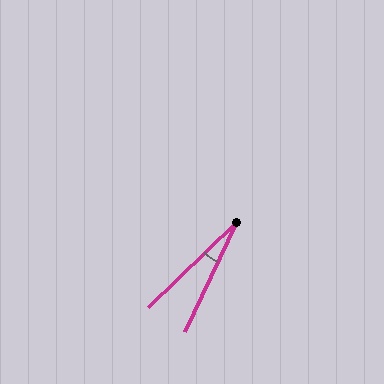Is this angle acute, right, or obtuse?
It is acute.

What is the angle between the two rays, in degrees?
Approximately 21 degrees.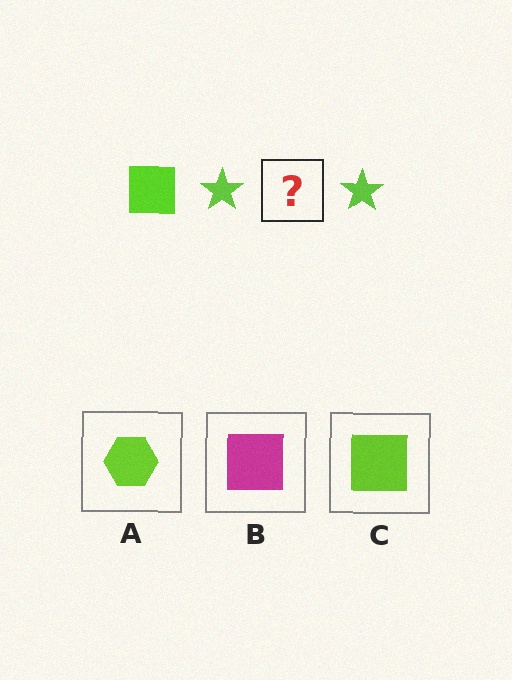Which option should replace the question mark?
Option C.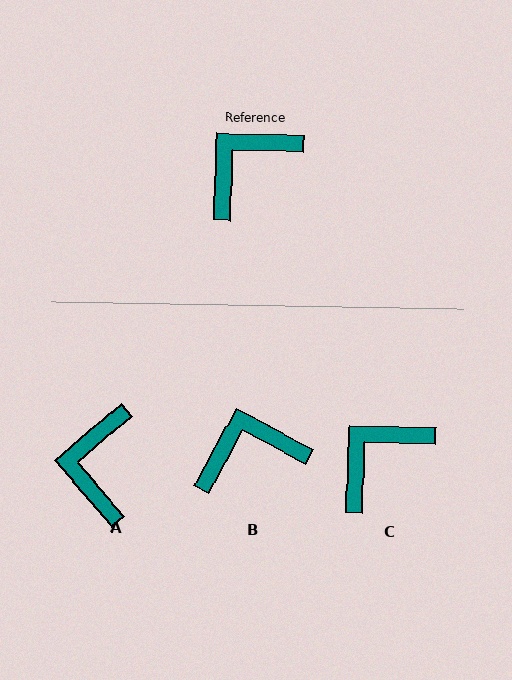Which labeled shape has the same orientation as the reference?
C.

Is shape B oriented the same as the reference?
No, it is off by about 26 degrees.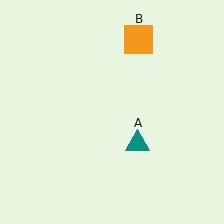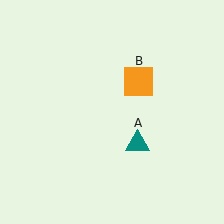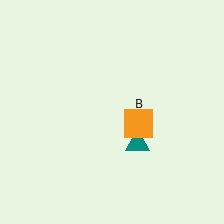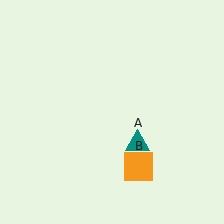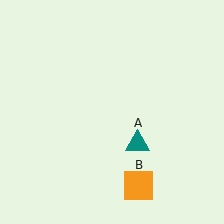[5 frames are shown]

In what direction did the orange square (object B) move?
The orange square (object B) moved down.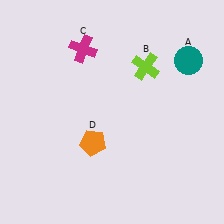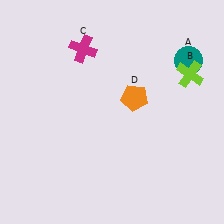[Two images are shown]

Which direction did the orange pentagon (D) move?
The orange pentagon (D) moved up.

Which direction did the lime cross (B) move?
The lime cross (B) moved right.